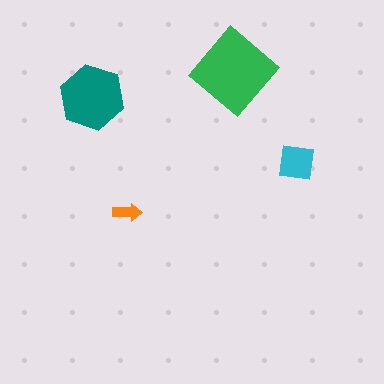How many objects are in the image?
There are 4 objects in the image.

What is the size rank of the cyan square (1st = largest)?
3rd.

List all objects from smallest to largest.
The orange arrow, the cyan square, the teal hexagon, the green diamond.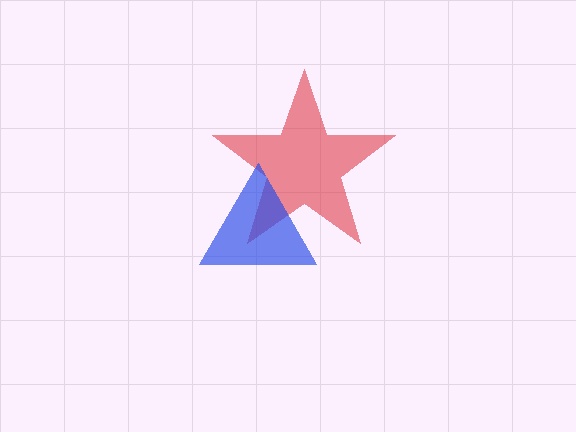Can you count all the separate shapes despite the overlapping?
Yes, there are 2 separate shapes.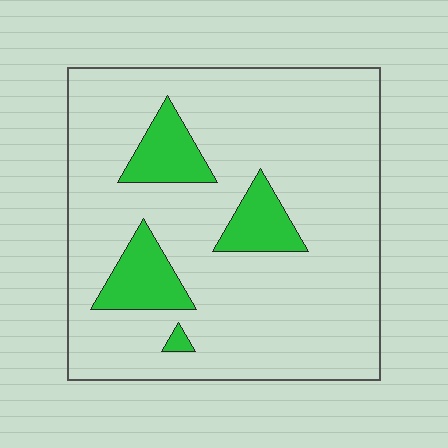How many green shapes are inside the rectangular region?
4.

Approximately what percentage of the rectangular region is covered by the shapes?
Approximately 15%.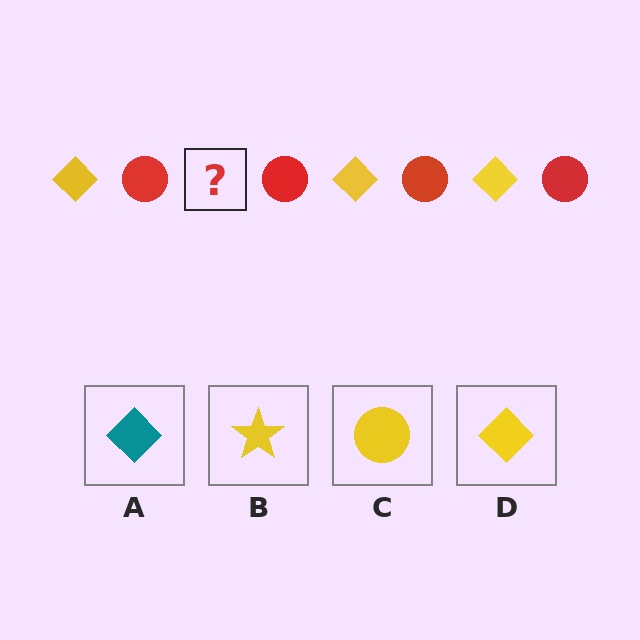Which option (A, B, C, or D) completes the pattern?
D.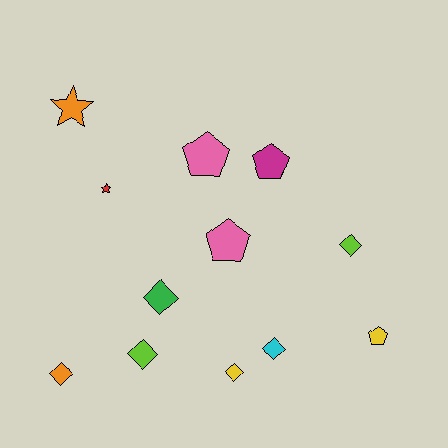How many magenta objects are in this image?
There is 1 magenta object.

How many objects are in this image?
There are 12 objects.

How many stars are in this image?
There are 2 stars.